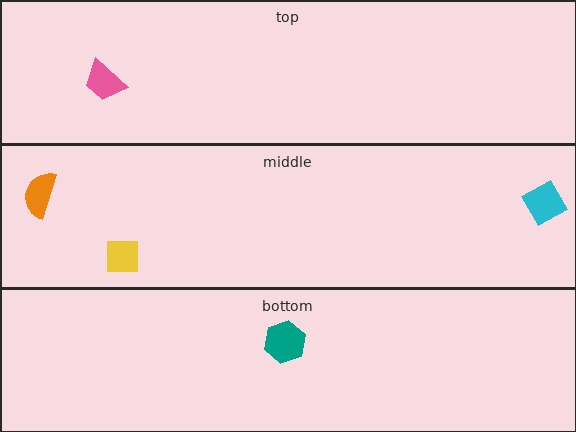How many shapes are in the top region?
1.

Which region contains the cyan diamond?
The middle region.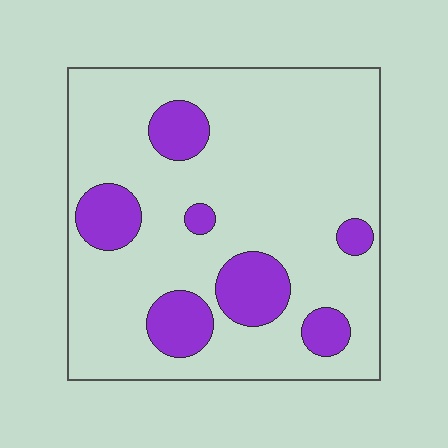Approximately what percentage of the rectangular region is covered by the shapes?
Approximately 20%.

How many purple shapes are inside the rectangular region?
7.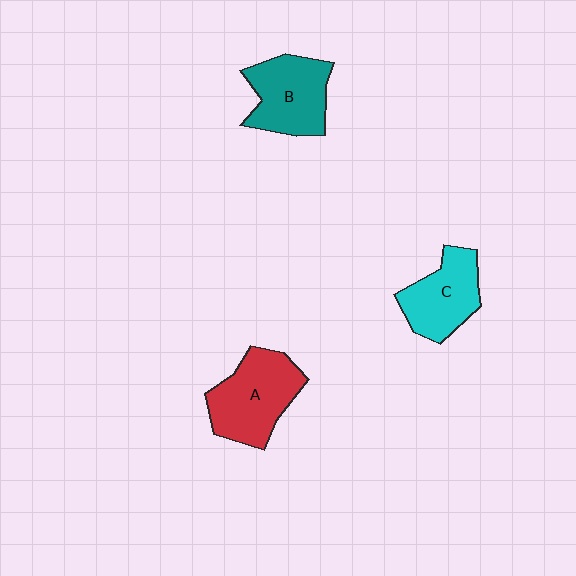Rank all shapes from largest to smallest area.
From largest to smallest: A (red), B (teal), C (cyan).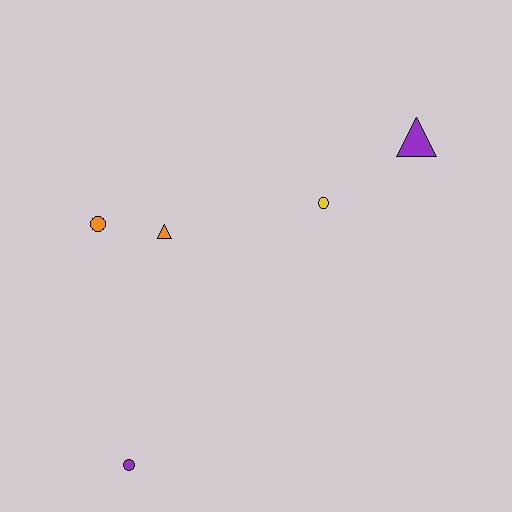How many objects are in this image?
There are 5 objects.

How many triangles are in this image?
There are 2 triangles.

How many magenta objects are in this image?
There are no magenta objects.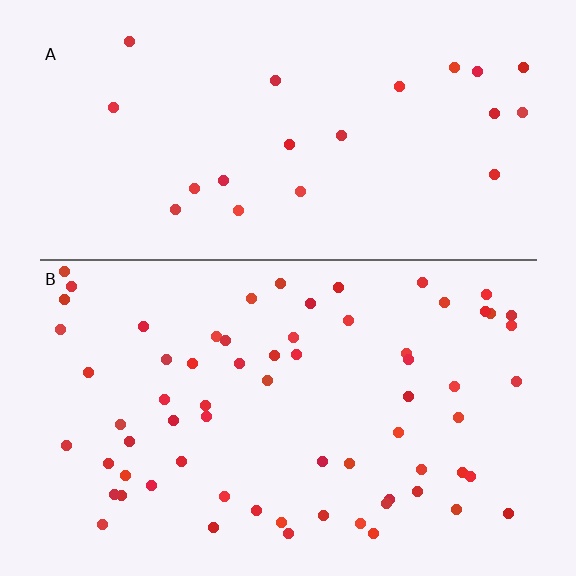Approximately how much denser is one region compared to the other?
Approximately 3.1× — region B over region A.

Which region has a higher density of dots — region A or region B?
B (the bottom).